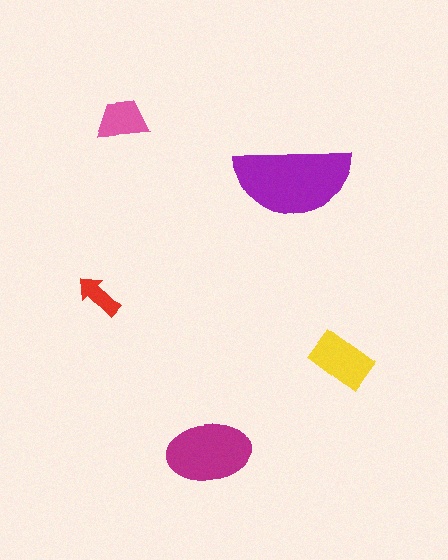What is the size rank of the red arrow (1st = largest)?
5th.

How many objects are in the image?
There are 5 objects in the image.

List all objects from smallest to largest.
The red arrow, the pink trapezoid, the yellow rectangle, the magenta ellipse, the purple semicircle.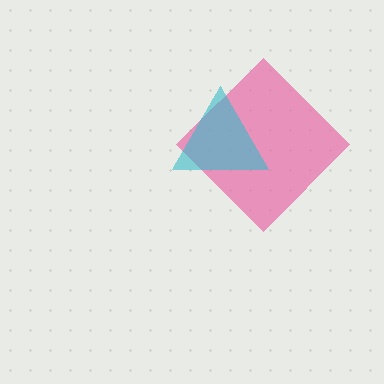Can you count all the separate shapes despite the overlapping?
Yes, there are 2 separate shapes.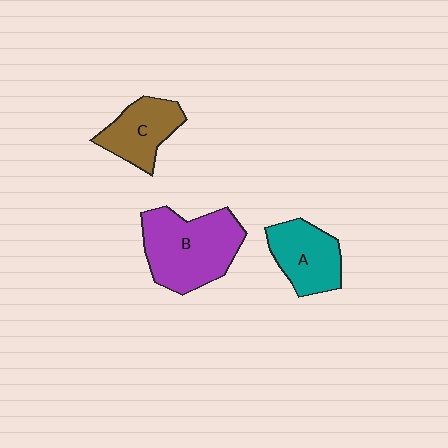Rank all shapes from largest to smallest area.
From largest to smallest: B (purple), A (teal), C (brown).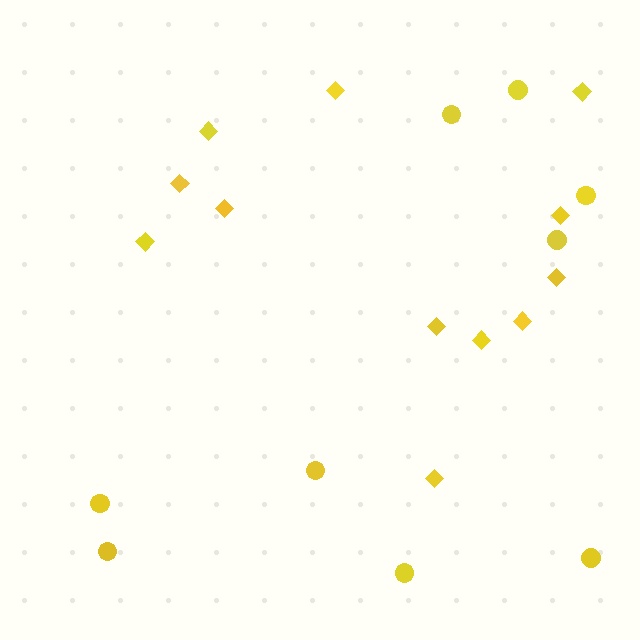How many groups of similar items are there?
There are 2 groups: one group of circles (9) and one group of diamonds (12).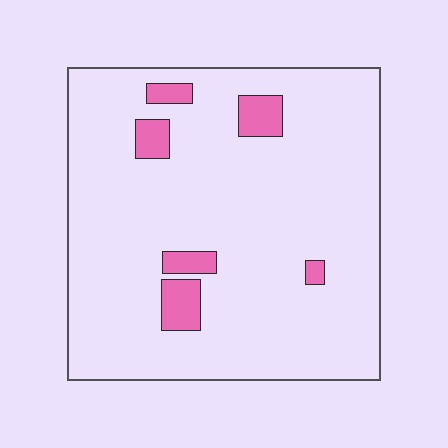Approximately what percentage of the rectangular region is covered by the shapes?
Approximately 10%.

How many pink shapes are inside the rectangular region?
6.